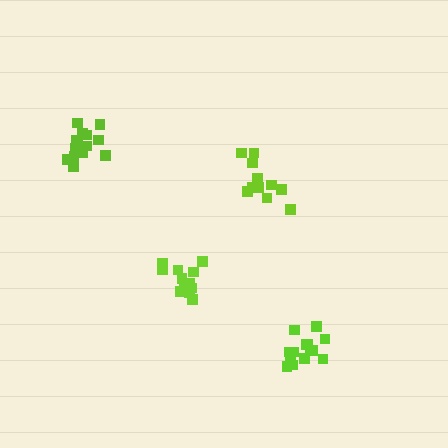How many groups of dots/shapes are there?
There are 4 groups.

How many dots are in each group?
Group 1: 11 dots, Group 2: 14 dots, Group 3: 12 dots, Group 4: 14 dots (51 total).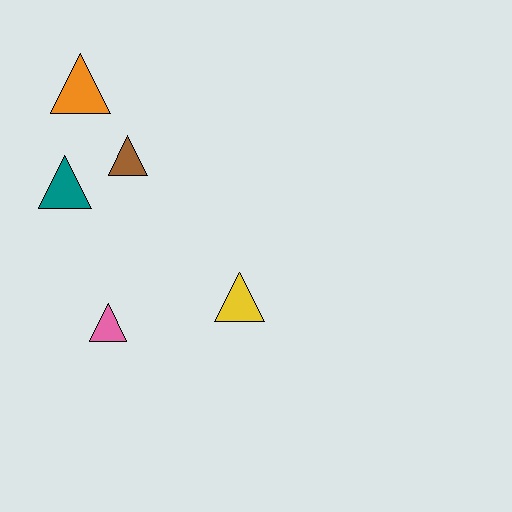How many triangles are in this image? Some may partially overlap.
There are 5 triangles.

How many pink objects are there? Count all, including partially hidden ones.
There is 1 pink object.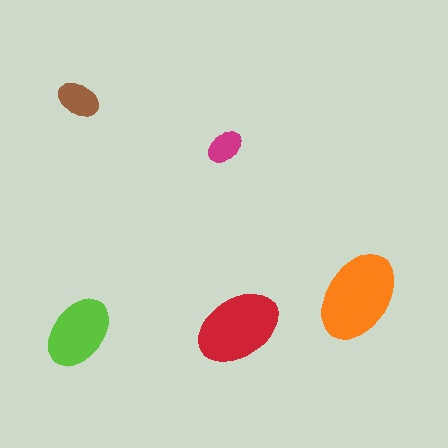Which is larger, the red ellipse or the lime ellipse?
The red one.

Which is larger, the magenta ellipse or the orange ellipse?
The orange one.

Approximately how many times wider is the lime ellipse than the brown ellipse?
About 1.5 times wider.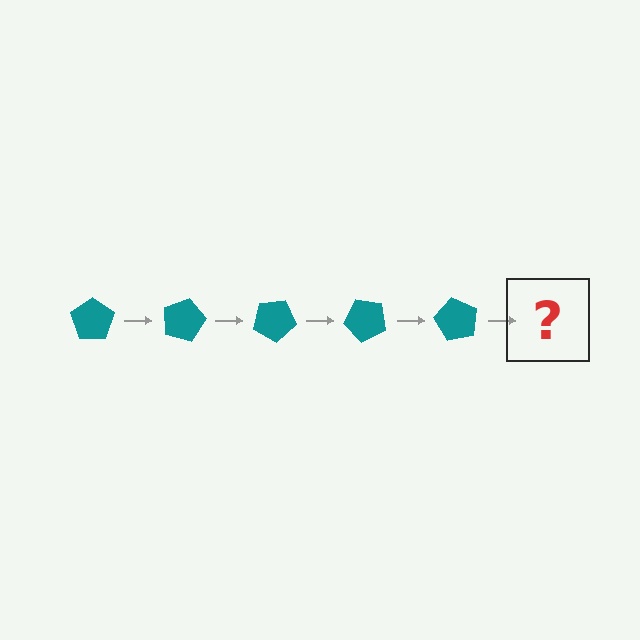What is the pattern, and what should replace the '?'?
The pattern is that the pentagon rotates 15 degrees each step. The '?' should be a teal pentagon rotated 75 degrees.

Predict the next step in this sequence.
The next step is a teal pentagon rotated 75 degrees.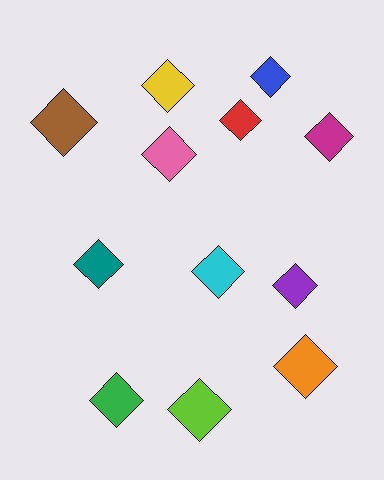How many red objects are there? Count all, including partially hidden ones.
There is 1 red object.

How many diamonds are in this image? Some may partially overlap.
There are 12 diamonds.